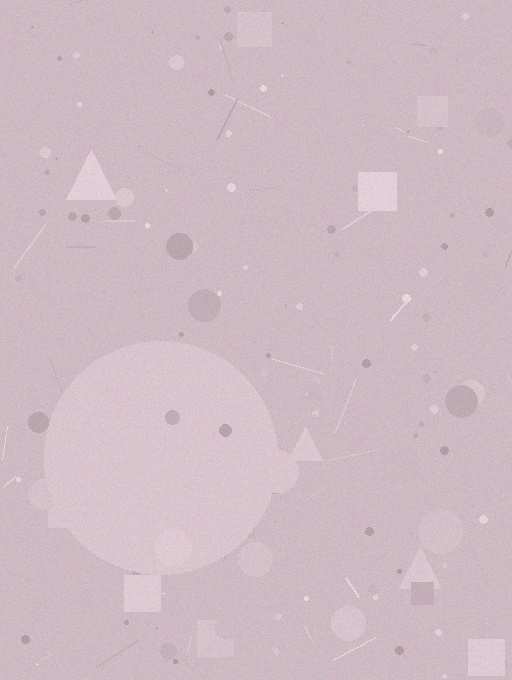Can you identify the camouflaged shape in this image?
The camouflaged shape is a circle.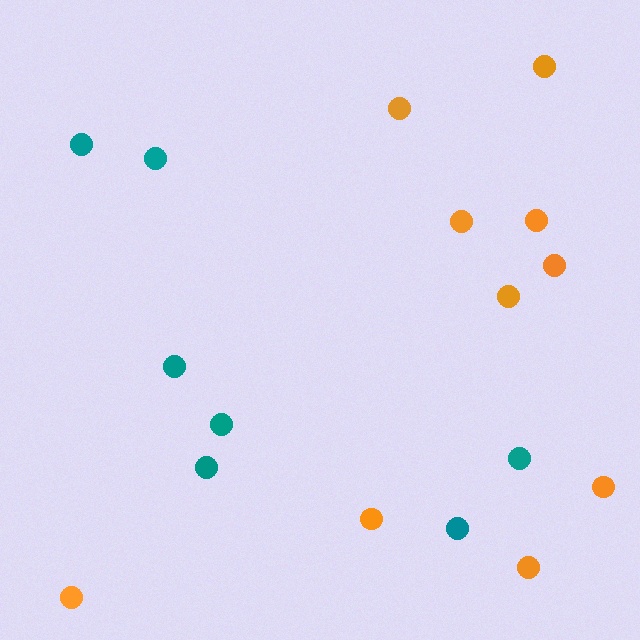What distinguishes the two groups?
There are 2 groups: one group of orange circles (10) and one group of teal circles (7).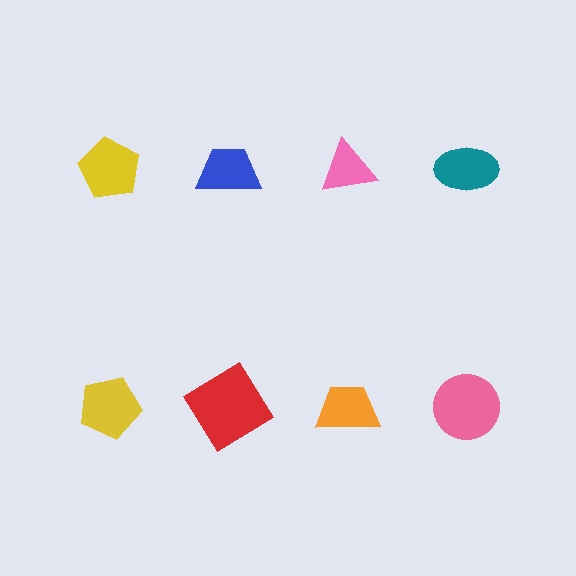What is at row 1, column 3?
A pink triangle.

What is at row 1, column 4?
A teal ellipse.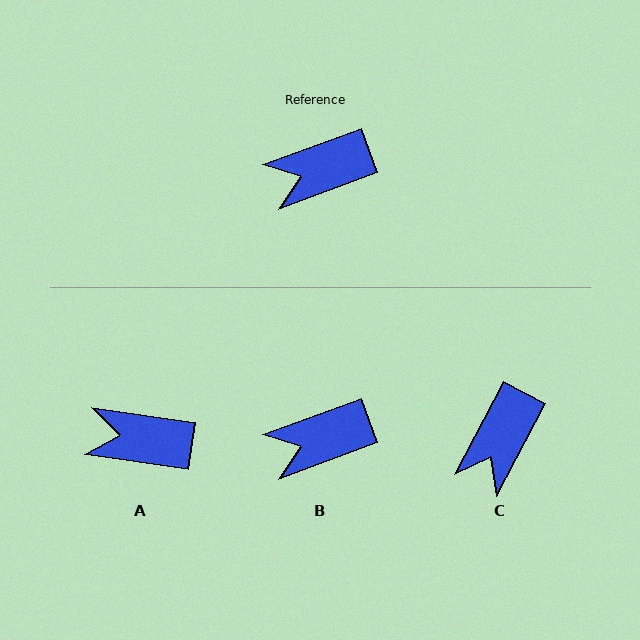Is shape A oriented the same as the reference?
No, it is off by about 28 degrees.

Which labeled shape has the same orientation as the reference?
B.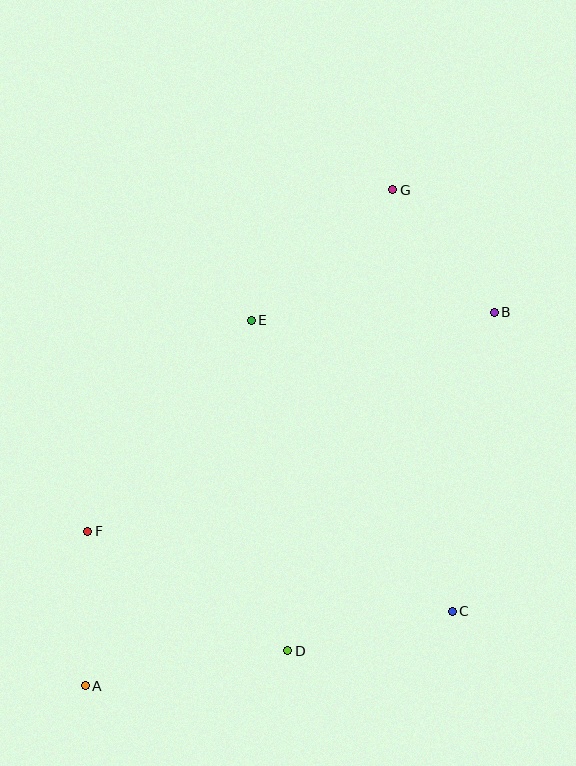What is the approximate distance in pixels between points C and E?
The distance between C and E is approximately 354 pixels.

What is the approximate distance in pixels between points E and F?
The distance between E and F is approximately 267 pixels.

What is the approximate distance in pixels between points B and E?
The distance between B and E is approximately 243 pixels.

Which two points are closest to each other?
Points A and F are closest to each other.